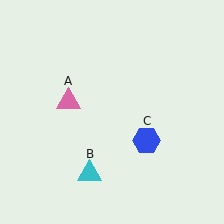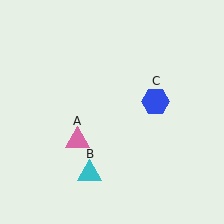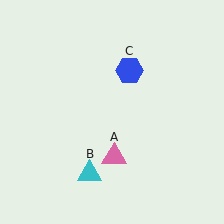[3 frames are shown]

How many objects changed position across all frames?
2 objects changed position: pink triangle (object A), blue hexagon (object C).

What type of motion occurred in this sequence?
The pink triangle (object A), blue hexagon (object C) rotated counterclockwise around the center of the scene.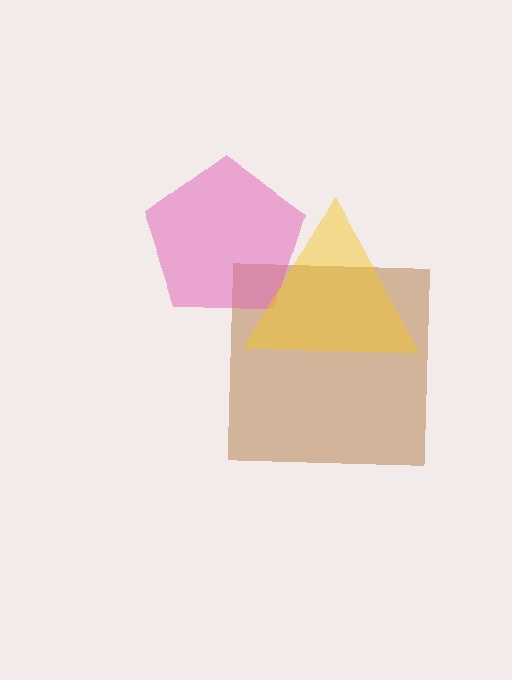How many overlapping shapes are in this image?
There are 3 overlapping shapes in the image.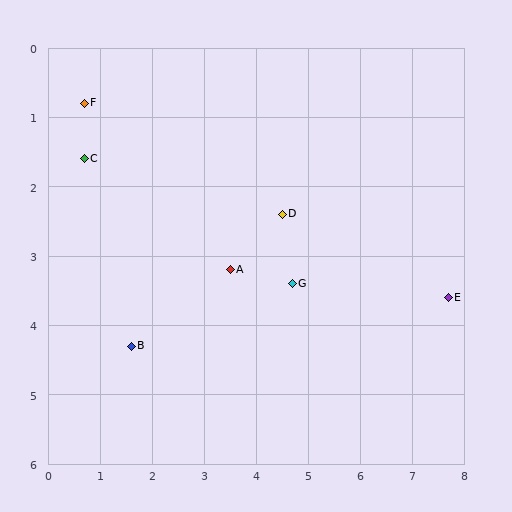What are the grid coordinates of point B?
Point B is at approximately (1.6, 4.3).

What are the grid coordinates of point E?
Point E is at approximately (7.7, 3.6).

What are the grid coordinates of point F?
Point F is at approximately (0.7, 0.8).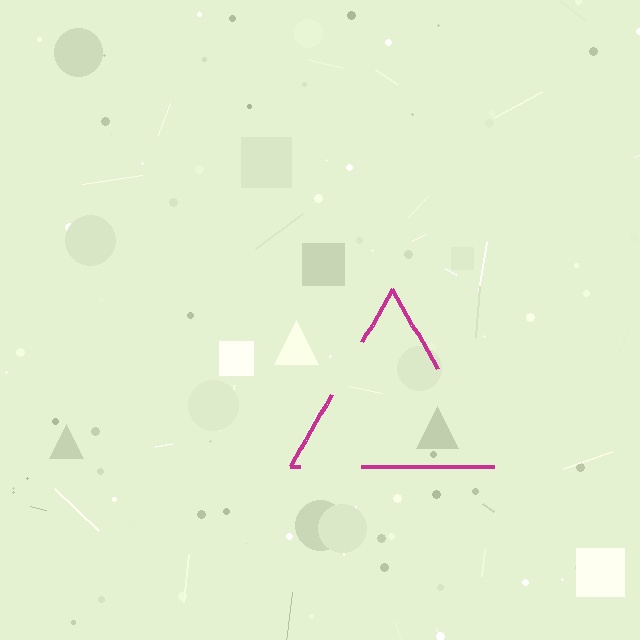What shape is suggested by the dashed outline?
The dashed outline suggests a triangle.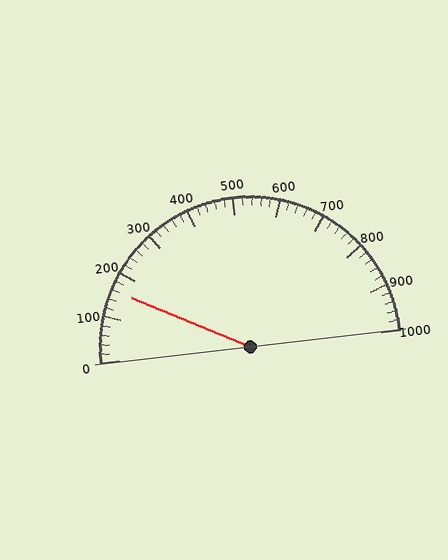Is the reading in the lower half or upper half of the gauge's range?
The reading is in the lower half of the range (0 to 1000).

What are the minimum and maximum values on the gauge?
The gauge ranges from 0 to 1000.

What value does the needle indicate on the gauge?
The needle indicates approximately 160.